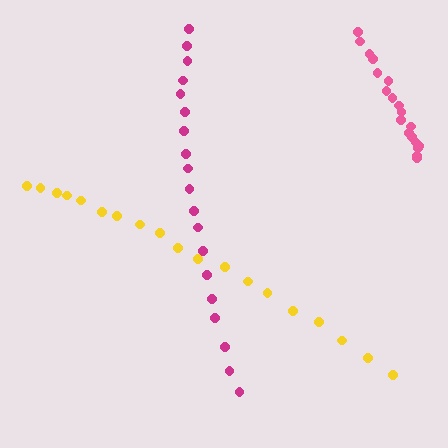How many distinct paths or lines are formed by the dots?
There are 3 distinct paths.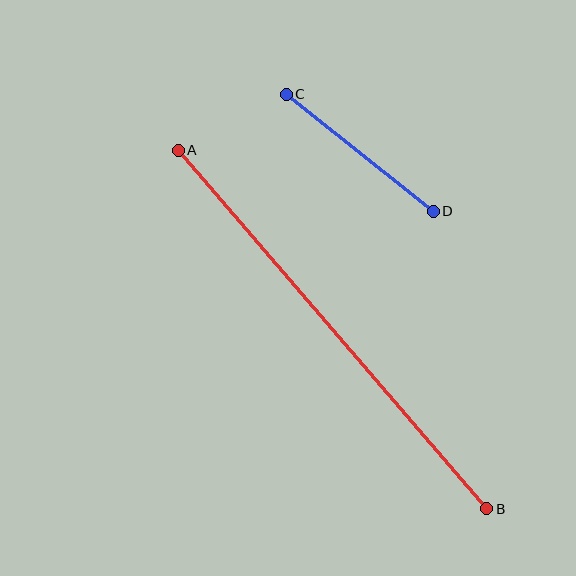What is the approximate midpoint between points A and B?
The midpoint is at approximately (332, 330) pixels.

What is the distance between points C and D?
The distance is approximately 188 pixels.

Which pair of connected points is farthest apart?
Points A and B are farthest apart.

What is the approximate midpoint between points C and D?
The midpoint is at approximately (360, 153) pixels.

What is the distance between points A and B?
The distance is approximately 473 pixels.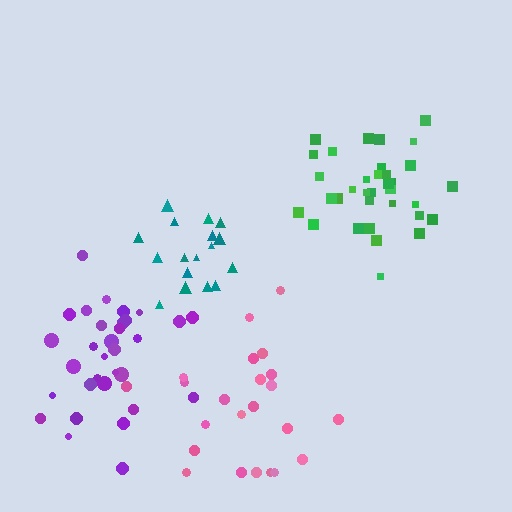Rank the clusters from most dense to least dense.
teal, green, purple, pink.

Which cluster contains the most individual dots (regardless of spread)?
Green (34).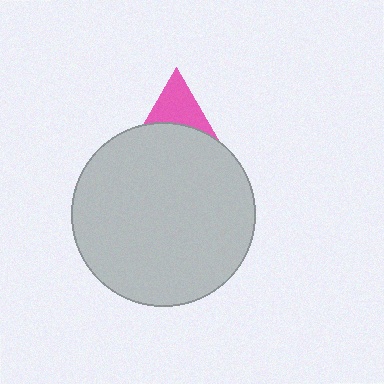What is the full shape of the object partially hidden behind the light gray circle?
The partially hidden object is a pink triangle.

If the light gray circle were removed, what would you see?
You would see the complete pink triangle.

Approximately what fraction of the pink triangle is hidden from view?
Roughly 58% of the pink triangle is hidden behind the light gray circle.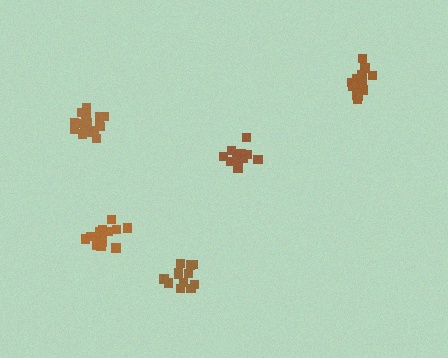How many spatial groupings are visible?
There are 5 spatial groupings.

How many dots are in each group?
Group 1: 16 dots, Group 2: 12 dots, Group 3: 16 dots, Group 4: 14 dots, Group 5: 11 dots (69 total).